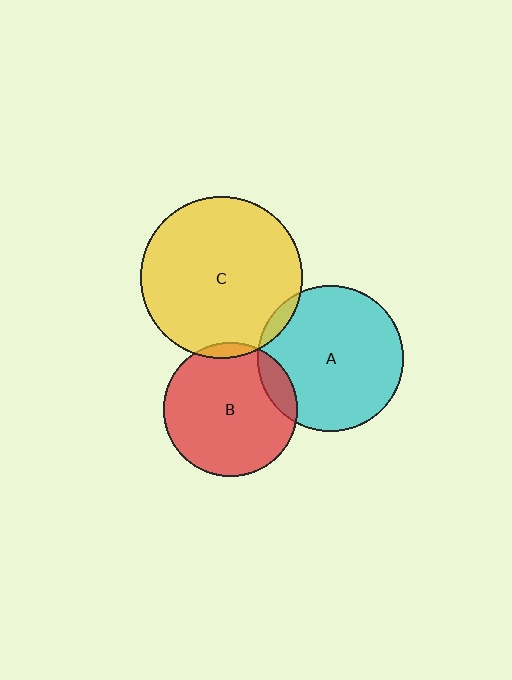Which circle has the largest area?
Circle C (yellow).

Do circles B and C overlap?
Yes.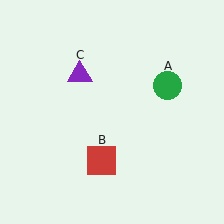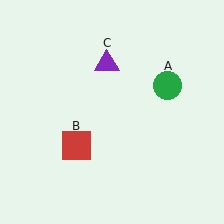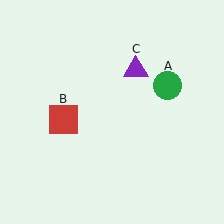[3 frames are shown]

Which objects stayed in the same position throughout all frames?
Green circle (object A) remained stationary.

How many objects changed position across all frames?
2 objects changed position: red square (object B), purple triangle (object C).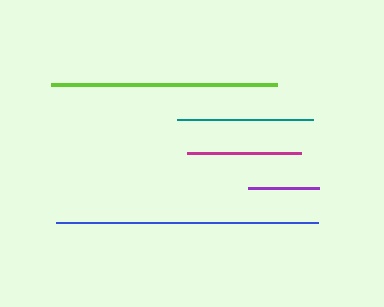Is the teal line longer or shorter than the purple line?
The teal line is longer than the purple line.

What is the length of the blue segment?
The blue segment is approximately 262 pixels long.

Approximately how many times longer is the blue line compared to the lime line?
The blue line is approximately 1.2 times the length of the lime line.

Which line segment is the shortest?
The purple line is the shortest at approximately 70 pixels.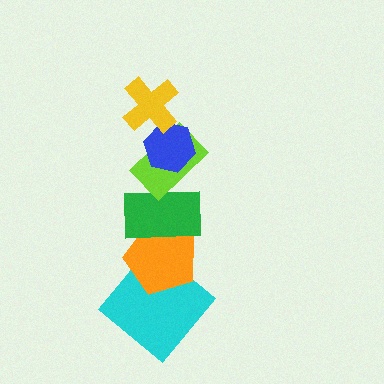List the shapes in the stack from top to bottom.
From top to bottom: the yellow cross, the blue hexagon, the lime rectangle, the green rectangle, the orange pentagon, the cyan diamond.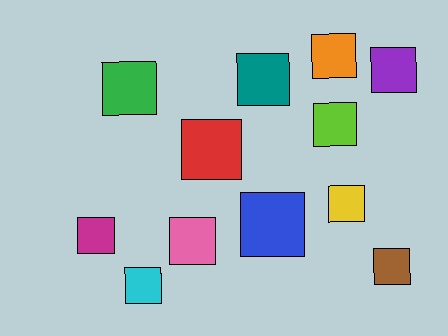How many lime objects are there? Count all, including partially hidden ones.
There is 1 lime object.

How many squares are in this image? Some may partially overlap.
There are 12 squares.